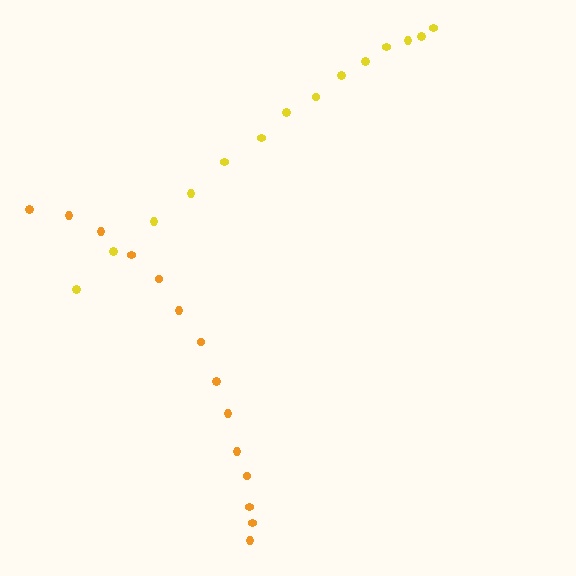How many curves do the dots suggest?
There are 2 distinct paths.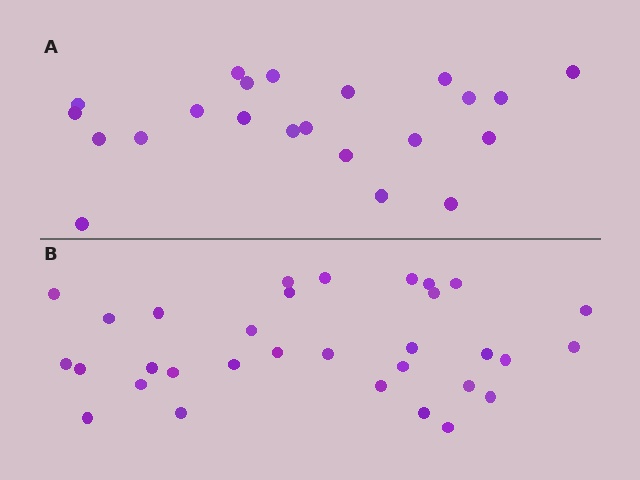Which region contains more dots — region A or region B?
Region B (the bottom region) has more dots.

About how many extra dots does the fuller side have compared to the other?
Region B has roughly 10 or so more dots than region A.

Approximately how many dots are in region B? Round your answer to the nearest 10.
About 30 dots. (The exact count is 32, which rounds to 30.)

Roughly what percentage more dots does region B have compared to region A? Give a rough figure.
About 45% more.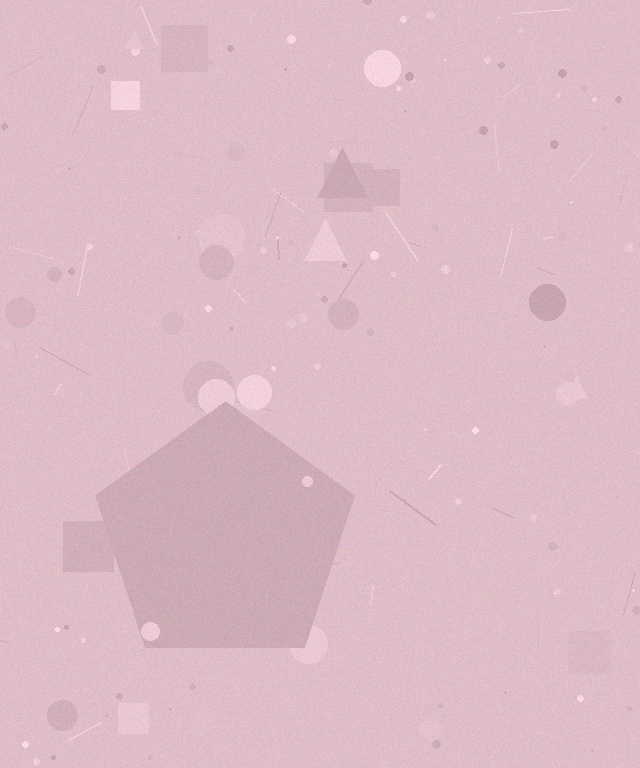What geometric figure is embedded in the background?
A pentagon is embedded in the background.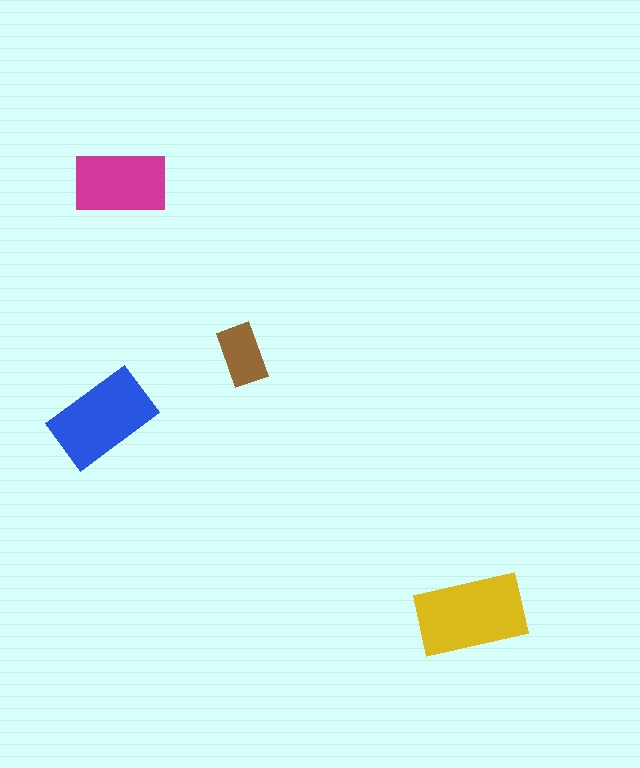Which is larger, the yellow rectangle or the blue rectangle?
The yellow one.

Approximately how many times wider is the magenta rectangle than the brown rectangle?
About 1.5 times wider.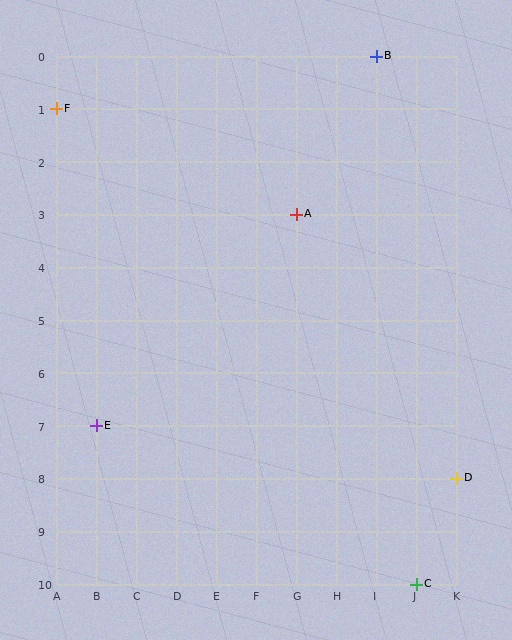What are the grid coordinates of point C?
Point C is at grid coordinates (J, 10).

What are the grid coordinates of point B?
Point B is at grid coordinates (I, 0).